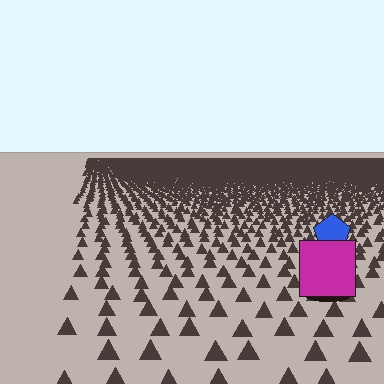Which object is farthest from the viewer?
The blue pentagon is farthest from the viewer. It appears smaller and the ground texture around it is denser.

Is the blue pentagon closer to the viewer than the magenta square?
No. The magenta square is closer — you can tell from the texture gradient: the ground texture is coarser near it.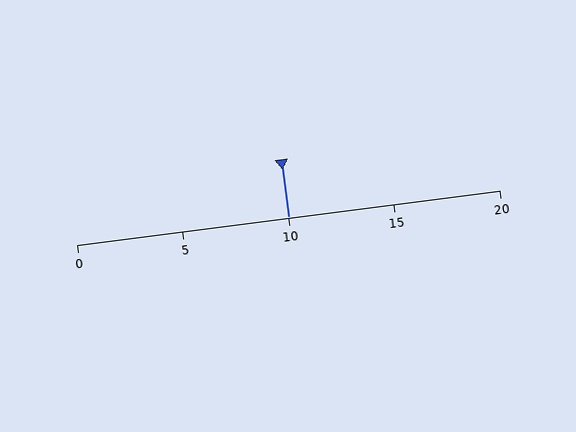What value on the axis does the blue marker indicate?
The marker indicates approximately 10.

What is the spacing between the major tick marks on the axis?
The major ticks are spaced 5 apart.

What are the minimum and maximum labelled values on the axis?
The axis runs from 0 to 20.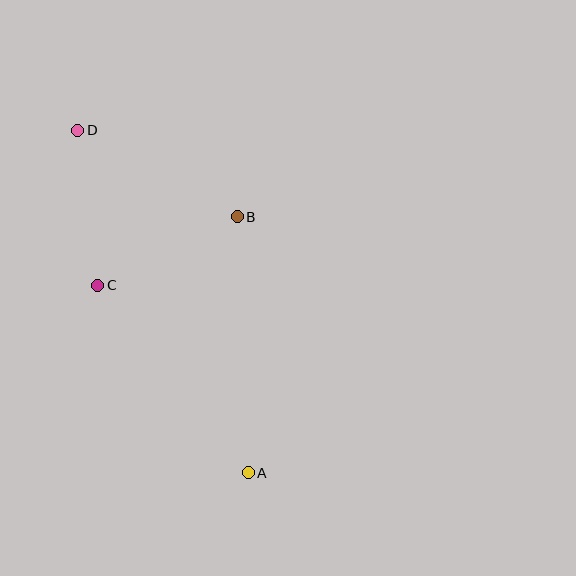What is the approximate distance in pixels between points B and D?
The distance between B and D is approximately 182 pixels.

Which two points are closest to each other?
Points B and C are closest to each other.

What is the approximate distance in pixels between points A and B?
The distance between A and B is approximately 256 pixels.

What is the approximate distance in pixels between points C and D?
The distance between C and D is approximately 156 pixels.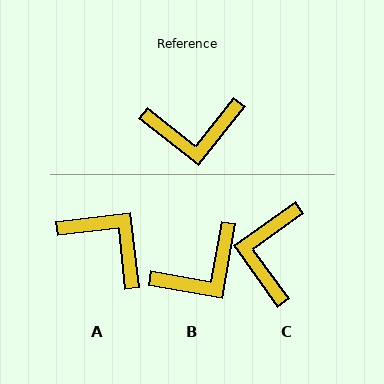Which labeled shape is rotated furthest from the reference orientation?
A, about 135 degrees away.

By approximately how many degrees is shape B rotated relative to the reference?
Approximately 28 degrees counter-clockwise.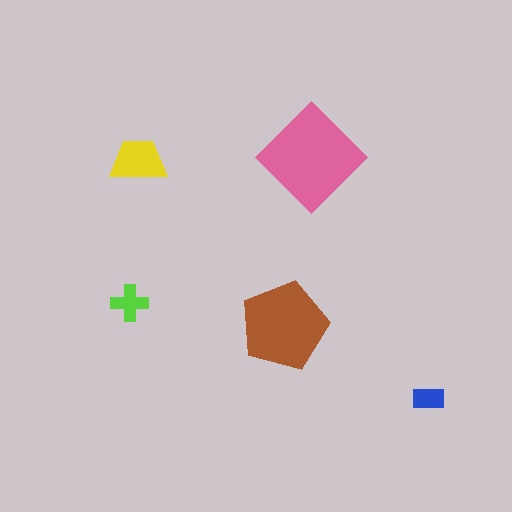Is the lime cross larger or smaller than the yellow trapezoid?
Smaller.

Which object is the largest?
The pink diamond.